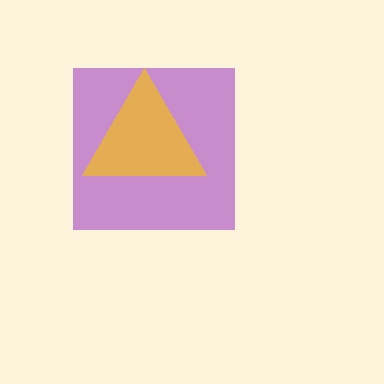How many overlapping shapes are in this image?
There are 2 overlapping shapes in the image.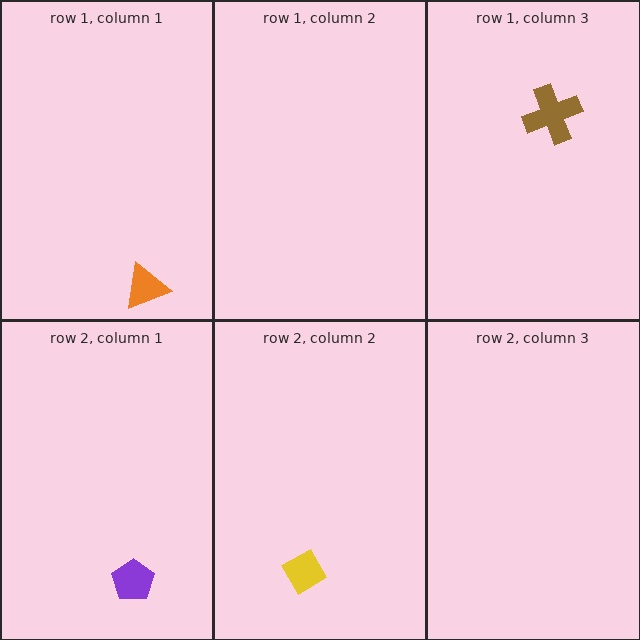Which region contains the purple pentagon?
The row 2, column 1 region.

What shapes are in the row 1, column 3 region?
The brown cross.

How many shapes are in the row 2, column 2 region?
1.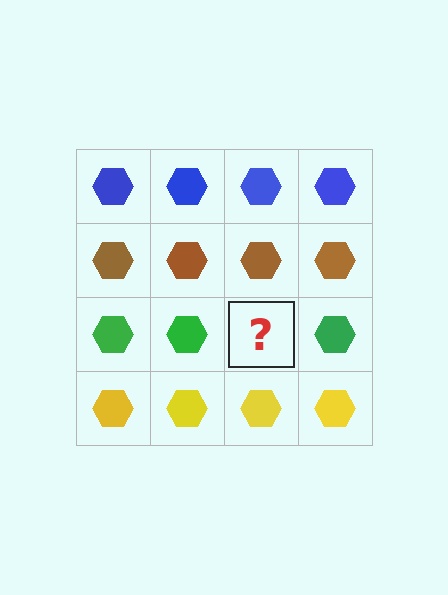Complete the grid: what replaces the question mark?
The question mark should be replaced with a green hexagon.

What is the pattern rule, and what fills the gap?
The rule is that each row has a consistent color. The gap should be filled with a green hexagon.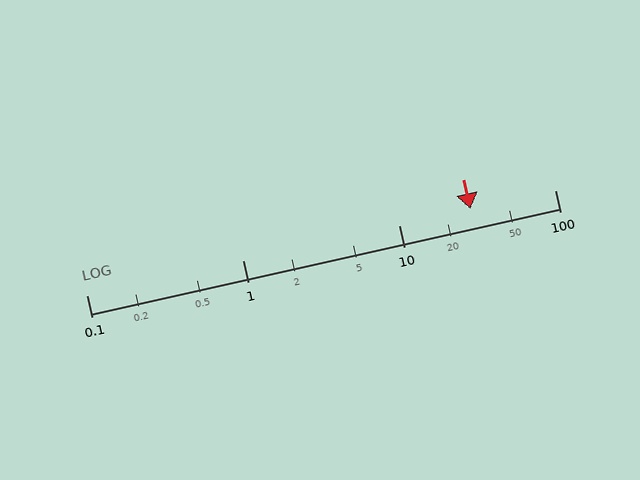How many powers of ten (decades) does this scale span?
The scale spans 3 decades, from 0.1 to 100.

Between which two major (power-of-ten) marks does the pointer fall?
The pointer is between 10 and 100.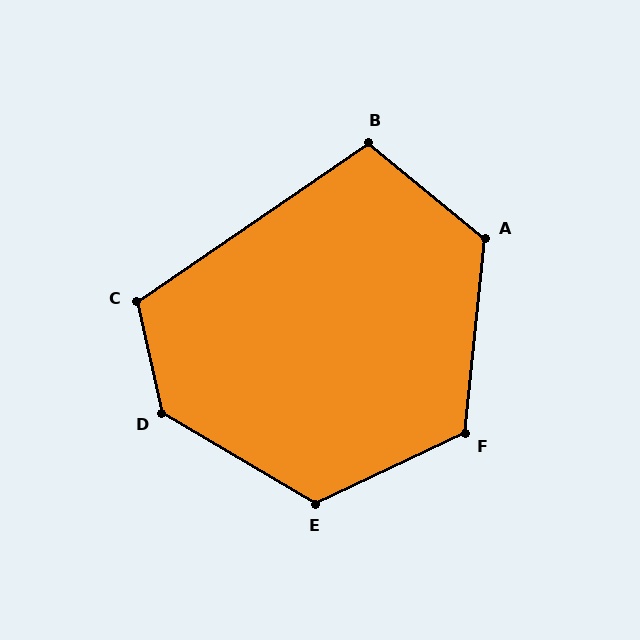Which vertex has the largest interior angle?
D, at approximately 133 degrees.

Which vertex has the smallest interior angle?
B, at approximately 106 degrees.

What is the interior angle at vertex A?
Approximately 124 degrees (obtuse).